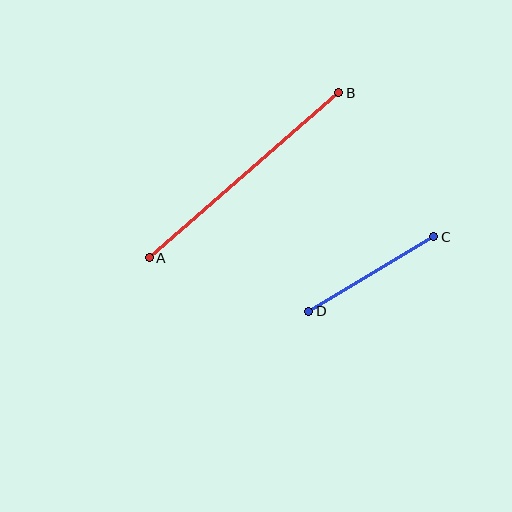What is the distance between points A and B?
The distance is approximately 251 pixels.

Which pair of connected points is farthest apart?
Points A and B are farthest apart.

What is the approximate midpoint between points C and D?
The midpoint is at approximately (371, 274) pixels.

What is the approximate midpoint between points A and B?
The midpoint is at approximately (244, 175) pixels.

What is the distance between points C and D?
The distance is approximately 146 pixels.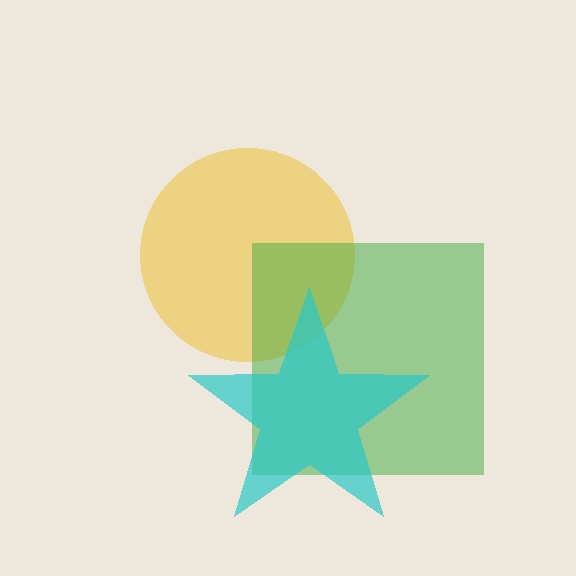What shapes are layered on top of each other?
The layered shapes are: a yellow circle, a green square, a cyan star.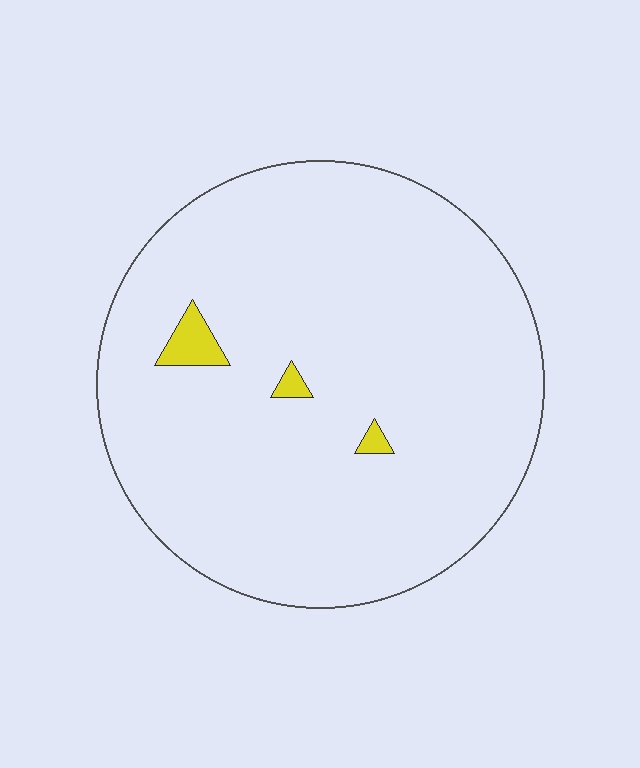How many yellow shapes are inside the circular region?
3.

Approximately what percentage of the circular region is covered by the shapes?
Approximately 5%.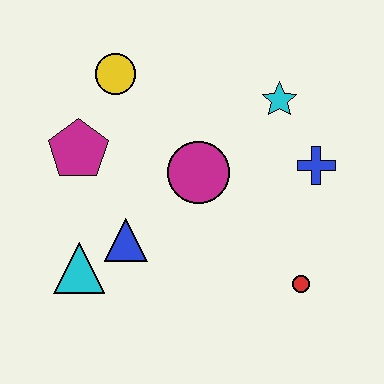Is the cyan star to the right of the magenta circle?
Yes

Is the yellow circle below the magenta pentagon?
No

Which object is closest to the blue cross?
The cyan star is closest to the blue cross.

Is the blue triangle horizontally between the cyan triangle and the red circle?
Yes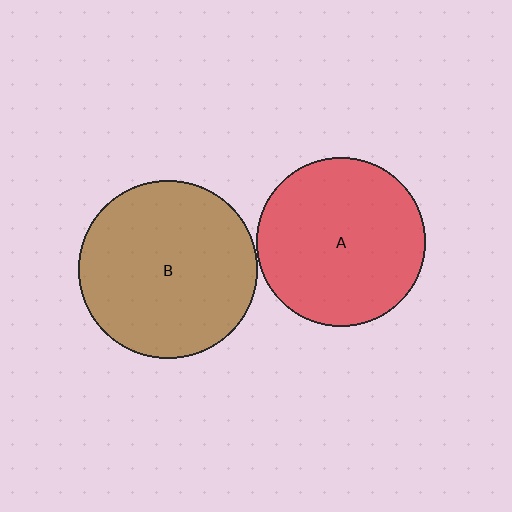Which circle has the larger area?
Circle B (brown).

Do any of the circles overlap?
No, none of the circles overlap.